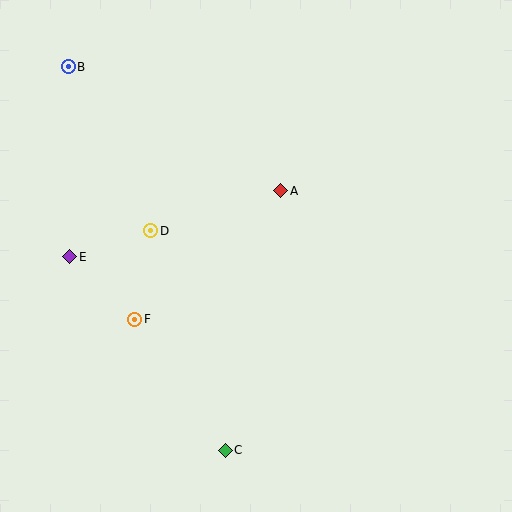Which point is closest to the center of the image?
Point A at (281, 191) is closest to the center.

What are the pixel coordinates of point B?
Point B is at (68, 67).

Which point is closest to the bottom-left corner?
Point C is closest to the bottom-left corner.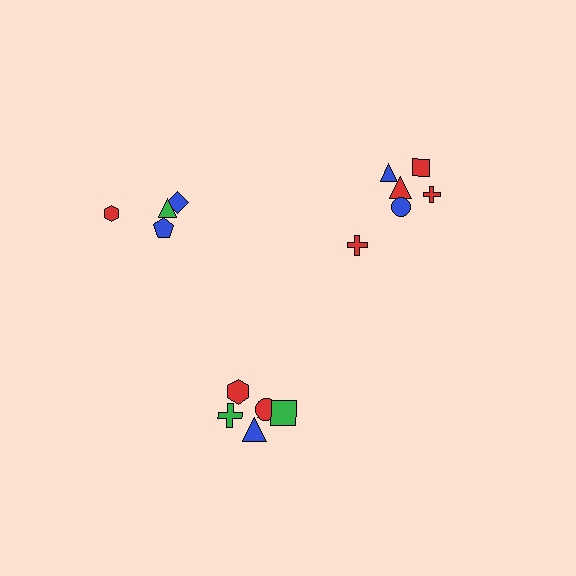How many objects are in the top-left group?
There are 4 objects.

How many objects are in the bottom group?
There are 6 objects.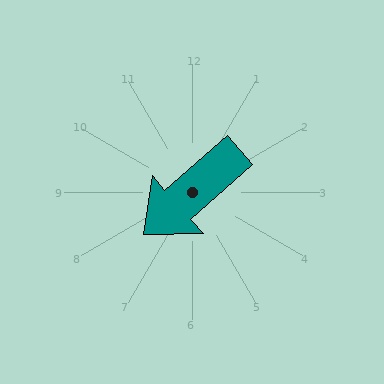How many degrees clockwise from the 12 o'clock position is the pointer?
Approximately 229 degrees.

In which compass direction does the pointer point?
Southwest.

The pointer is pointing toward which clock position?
Roughly 8 o'clock.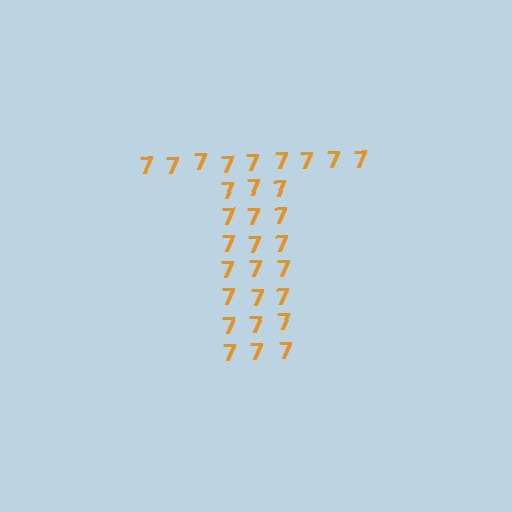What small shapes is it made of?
It is made of small digit 7's.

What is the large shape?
The large shape is the letter T.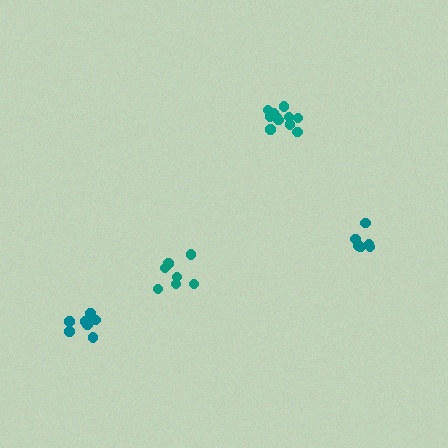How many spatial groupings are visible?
There are 4 spatial groupings.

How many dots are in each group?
Group 1: 7 dots, Group 2: 12 dots, Group 3: 7 dots, Group 4: 7 dots (33 total).